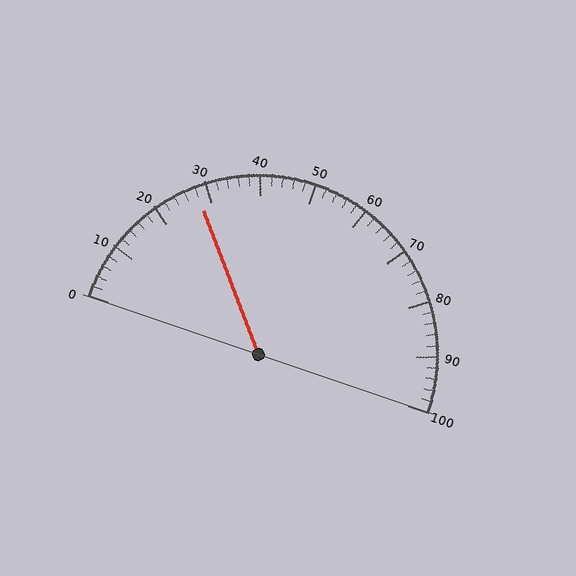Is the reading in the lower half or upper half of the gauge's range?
The reading is in the lower half of the range (0 to 100).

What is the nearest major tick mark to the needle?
The nearest major tick mark is 30.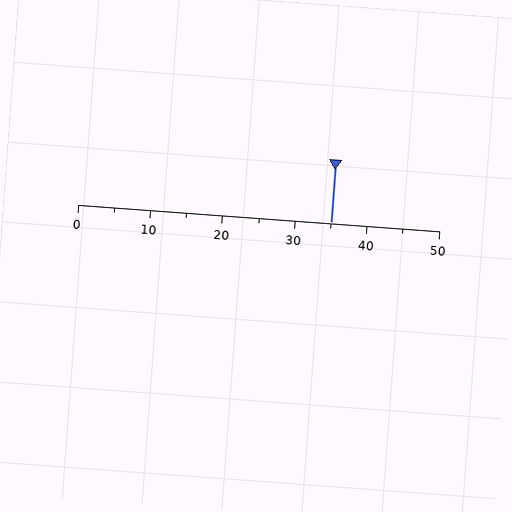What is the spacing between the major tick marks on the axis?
The major ticks are spaced 10 apart.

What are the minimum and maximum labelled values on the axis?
The axis runs from 0 to 50.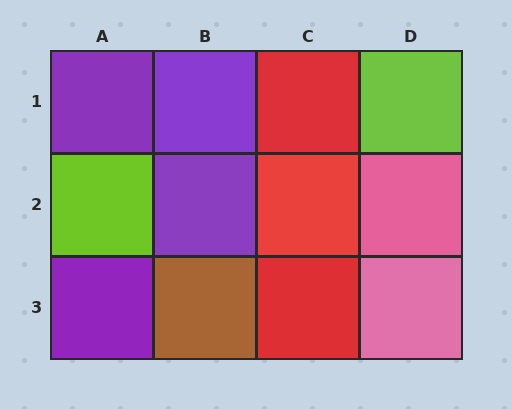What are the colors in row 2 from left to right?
Lime, purple, red, pink.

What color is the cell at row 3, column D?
Pink.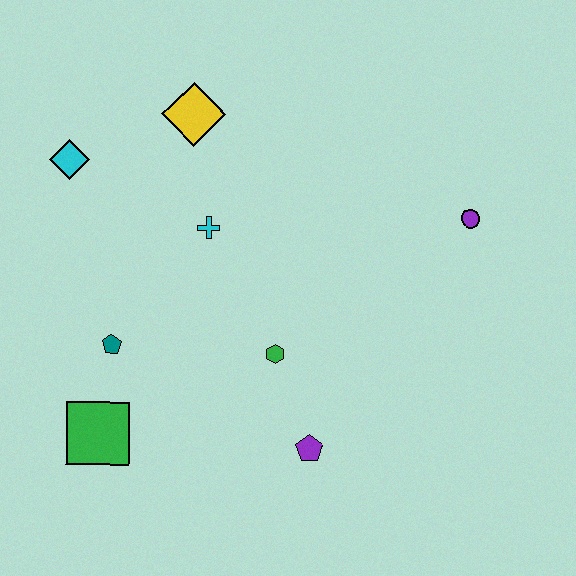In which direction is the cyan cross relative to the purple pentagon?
The cyan cross is above the purple pentagon.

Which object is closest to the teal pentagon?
The green square is closest to the teal pentagon.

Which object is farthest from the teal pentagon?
The purple circle is farthest from the teal pentagon.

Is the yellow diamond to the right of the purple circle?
No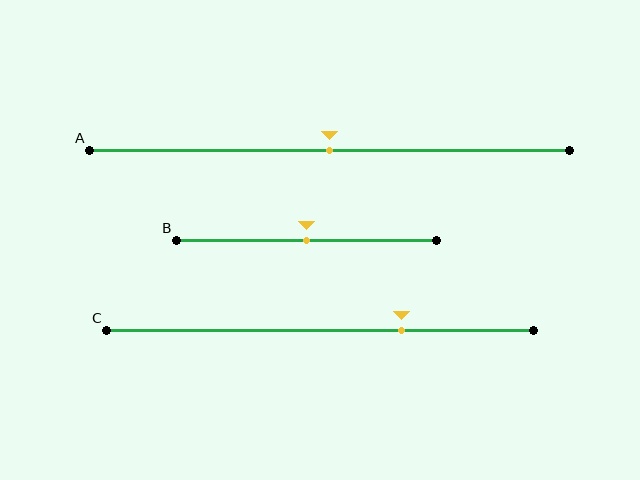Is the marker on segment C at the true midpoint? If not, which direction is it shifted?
No, the marker on segment C is shifted to the right by about 19% of the segment length.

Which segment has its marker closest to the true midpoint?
Segment A has its marker closest to the true midpoint.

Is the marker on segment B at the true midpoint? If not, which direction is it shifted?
Yes, the marker on segment B is at the true midpoint.